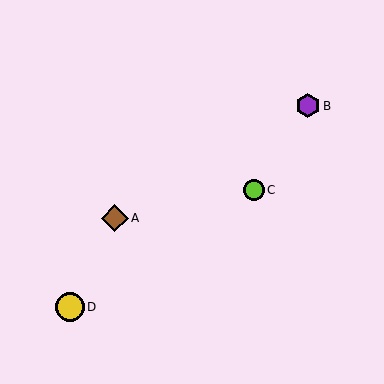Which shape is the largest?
The yellow circle (labeled D) is the largest.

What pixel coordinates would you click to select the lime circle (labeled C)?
Click at (254, 190) to select the lime circle C.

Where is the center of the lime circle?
The center of the lime circle is at (254, 190).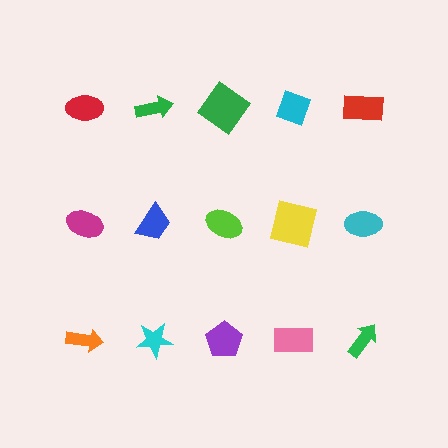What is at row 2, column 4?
A yellow square.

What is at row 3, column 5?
A green arrow.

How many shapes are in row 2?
5 shapes.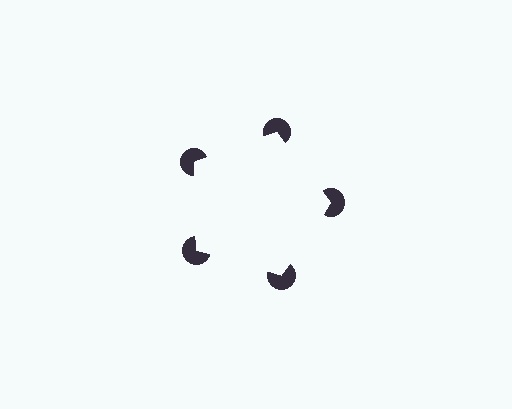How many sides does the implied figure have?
5 sides.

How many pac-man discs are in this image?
There are 5 — one at each vertex of the illusory pentagon.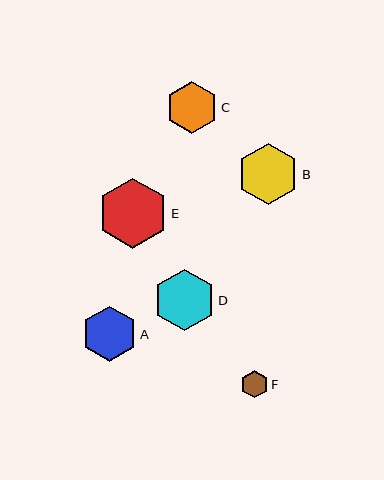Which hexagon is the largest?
Hexagon E is the largest with a size of approximately 70 pixels.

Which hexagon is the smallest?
Hexagon F is the smallest with a size of approximately 27 pixels.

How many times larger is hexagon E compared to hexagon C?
Hexagon E is approximately 1.3 times the size of hexagon C.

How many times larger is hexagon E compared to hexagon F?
Hexagon E is approximately 2.6 times the size of hexagon F.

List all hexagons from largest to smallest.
From largest to smallest: E, D, B, A, C, F.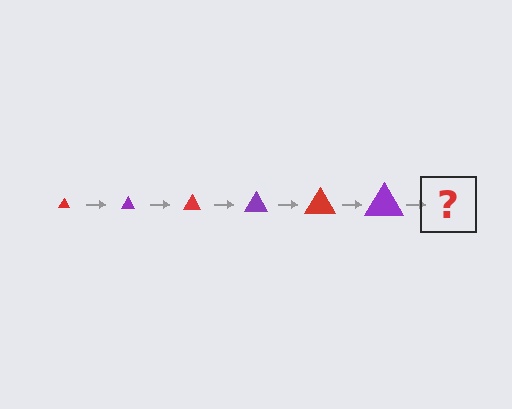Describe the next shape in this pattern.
It should be a red triangle, larger than the previous one.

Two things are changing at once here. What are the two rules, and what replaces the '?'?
The two rules are that the triangle grows larger each step and the color cycles through red and purple. The '?' should be a red triangle, larger than the previous one.